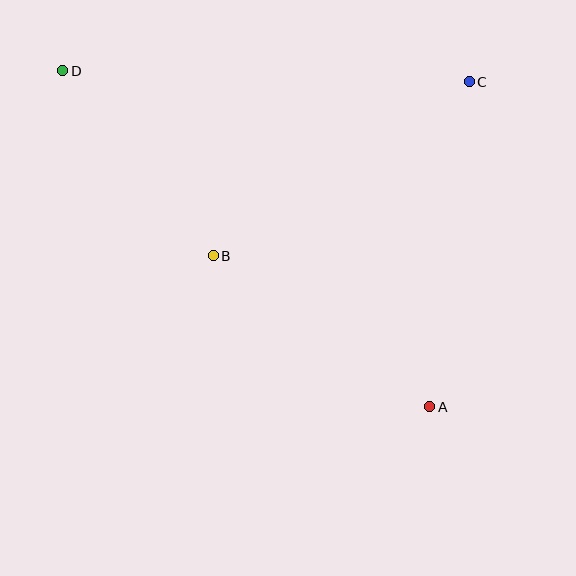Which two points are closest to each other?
Points B and D are closest to each other.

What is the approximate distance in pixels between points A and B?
The distance between A and B is approximately 264 pixels.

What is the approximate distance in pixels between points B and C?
The distance between B and C is approximately 309 pixels.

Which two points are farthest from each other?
Points A and D are farthest from each other.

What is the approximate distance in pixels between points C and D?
The distance between C and D is approximately 407 pixels.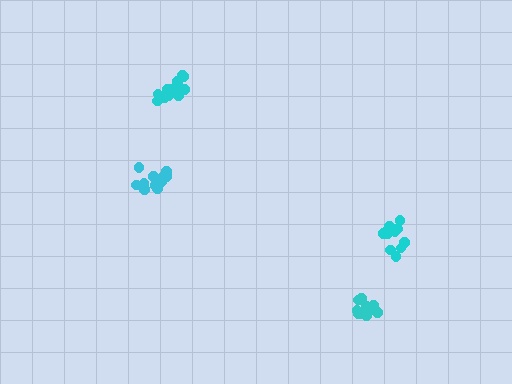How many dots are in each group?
Group 1: 12 dots, Group 2: 12 dots, Group 3: 13 dots, Group 4: 14 dots (51 total).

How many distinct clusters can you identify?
There are 4 distinct clusters.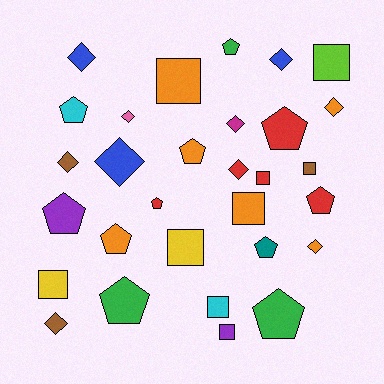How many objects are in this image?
There are 30 objects.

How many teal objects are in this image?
There is 1 teal object.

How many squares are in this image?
There are 9 squares.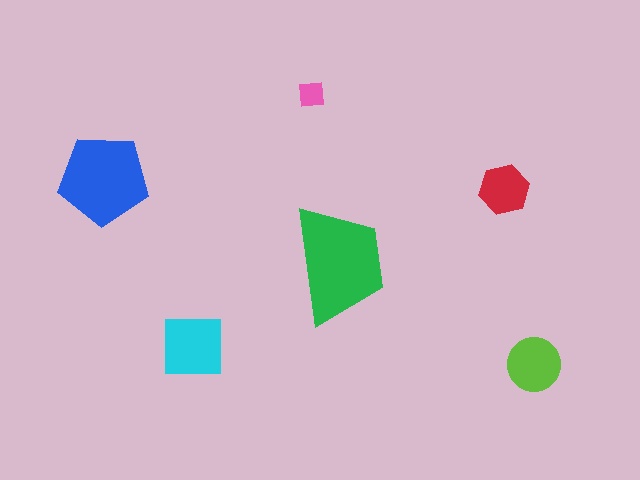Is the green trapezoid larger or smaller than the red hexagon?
Larger.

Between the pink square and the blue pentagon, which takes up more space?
The blue pentagon.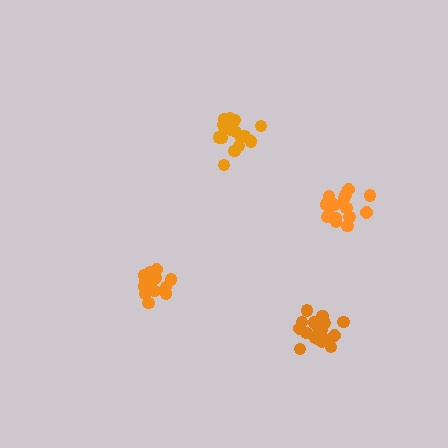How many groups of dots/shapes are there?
There are 4 groups.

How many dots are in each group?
Group 1: 20 dots, Group 2: 17 dots, Group 3: 20 dots, Group 4: 17 dots (74 total).